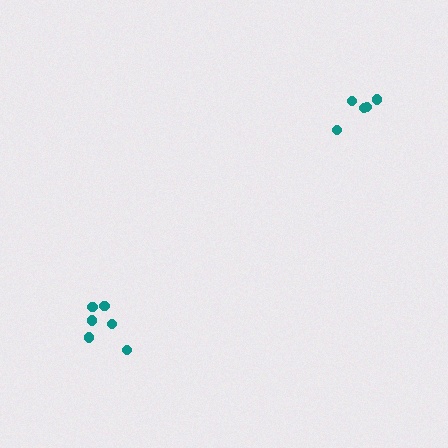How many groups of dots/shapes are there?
There are 2 groups.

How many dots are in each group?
Group 1: 6 dots, Group 2: 5 dots (11 total).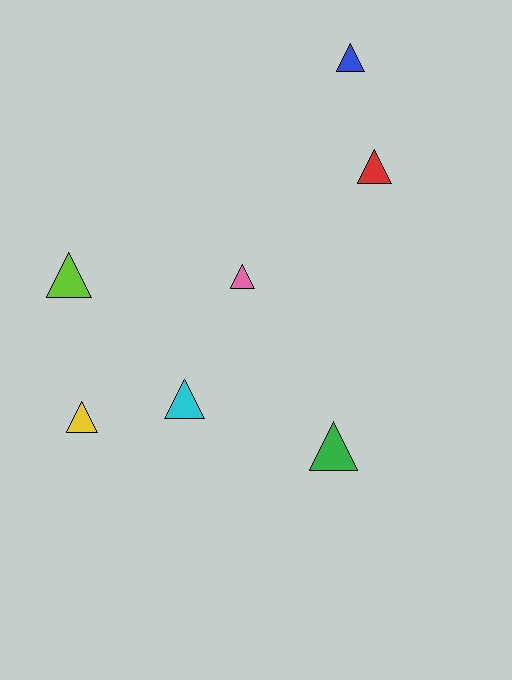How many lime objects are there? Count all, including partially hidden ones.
There is 1 lime object.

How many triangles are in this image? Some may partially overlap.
There are 7 triangles.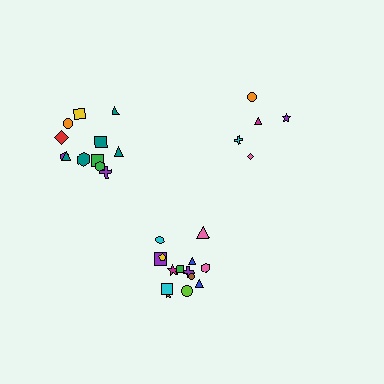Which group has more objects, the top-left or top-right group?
The top-left group.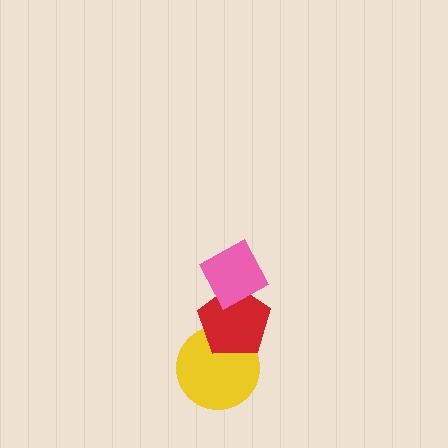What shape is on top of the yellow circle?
The red pentagon is on top of the yellow circle.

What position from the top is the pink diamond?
The pink diamond is 1st from the top.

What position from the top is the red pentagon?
The red pentagon is 2nd from the top.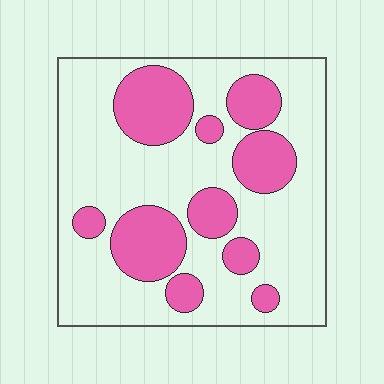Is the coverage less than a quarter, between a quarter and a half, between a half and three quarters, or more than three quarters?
Between a quarter and a half.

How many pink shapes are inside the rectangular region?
10.